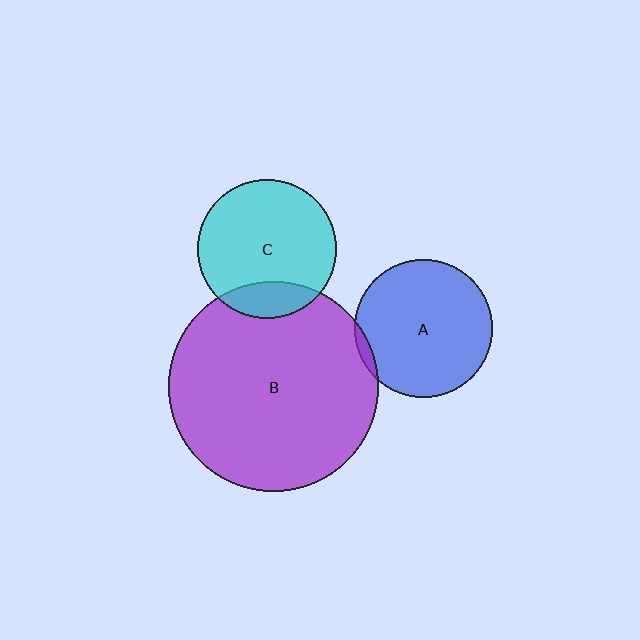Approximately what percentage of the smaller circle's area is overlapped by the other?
Approximately 5%.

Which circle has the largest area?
Circle B (purple).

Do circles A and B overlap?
Yes.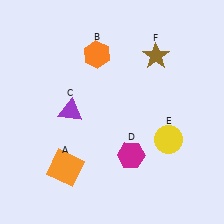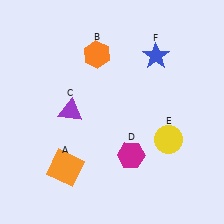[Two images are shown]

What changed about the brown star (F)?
In Image 1, F is brown. In Image 2, it changed to blue.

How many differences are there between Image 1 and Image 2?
There is 1 difference between the two images.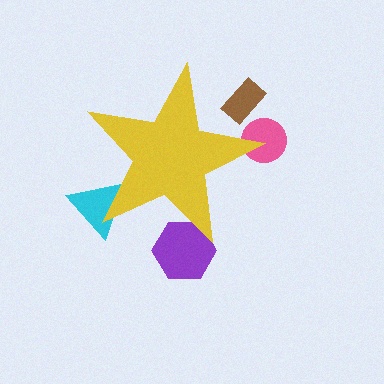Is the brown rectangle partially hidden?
Yes, the brown rectangle is partially hidden behind the yellow star.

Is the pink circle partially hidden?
Yes, the pink circle is partially hidden behind the yellow star.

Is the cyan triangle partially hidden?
Yes, the cyan triangle is partially hidden behind the yellow star.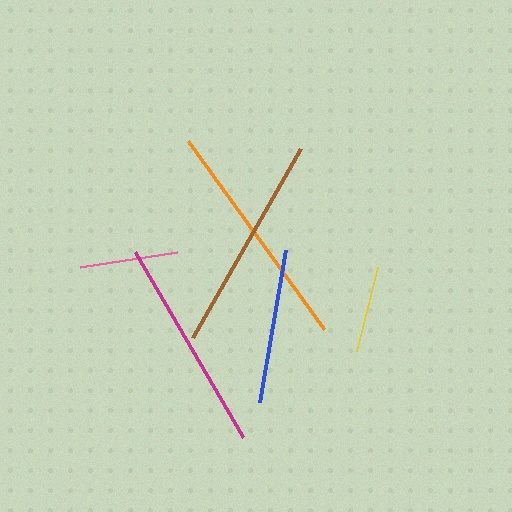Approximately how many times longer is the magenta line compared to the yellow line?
The magenta line is approximately 2.5 times the length of the yellow line.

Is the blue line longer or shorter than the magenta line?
The magenta line is longer than the blue line.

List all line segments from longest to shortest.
From longest to shortest: orange, brown, magenta, blue, pink, yellow.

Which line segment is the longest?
The orange line is the longest at approximately 232 pixels.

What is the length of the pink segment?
The pink segment is approximately 98 pixels long.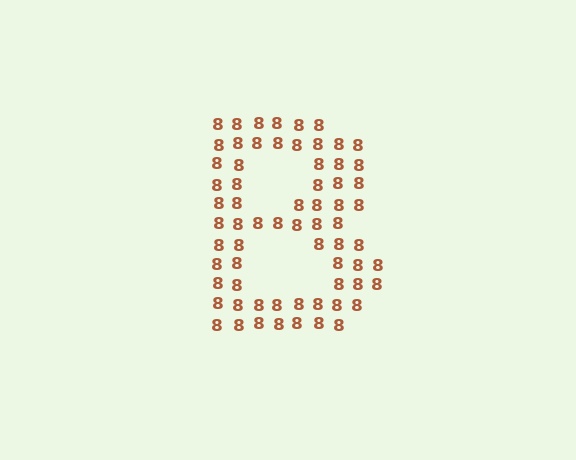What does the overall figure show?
The overall figure shows the letter B.